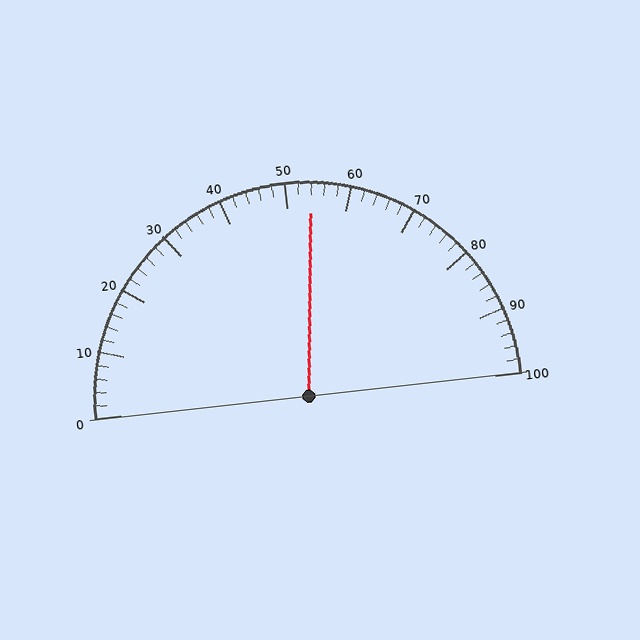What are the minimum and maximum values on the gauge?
The gauge ranges from 0 to 100.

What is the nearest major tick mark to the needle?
The nearest major tick mark is 50.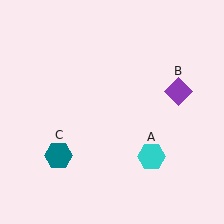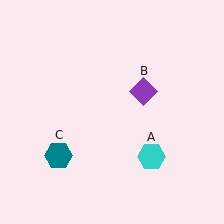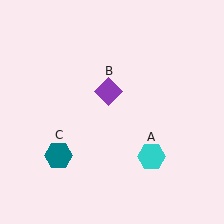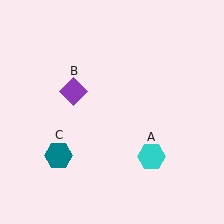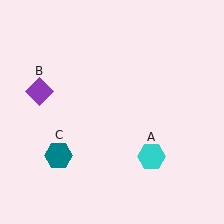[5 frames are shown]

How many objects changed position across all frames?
1 object changed position: purple diamond (object B).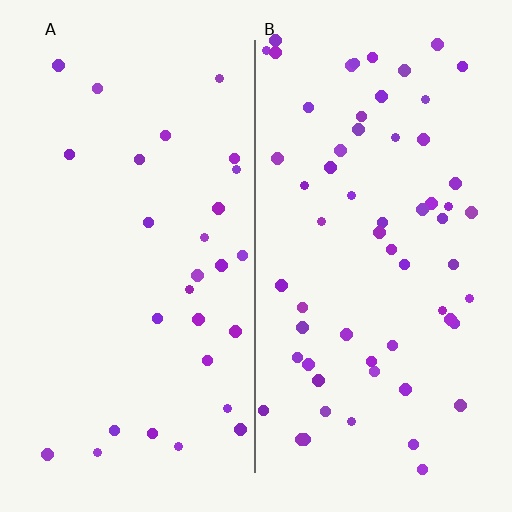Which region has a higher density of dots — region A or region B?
B (the right).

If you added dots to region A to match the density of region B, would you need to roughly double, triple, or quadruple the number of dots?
Approximately double.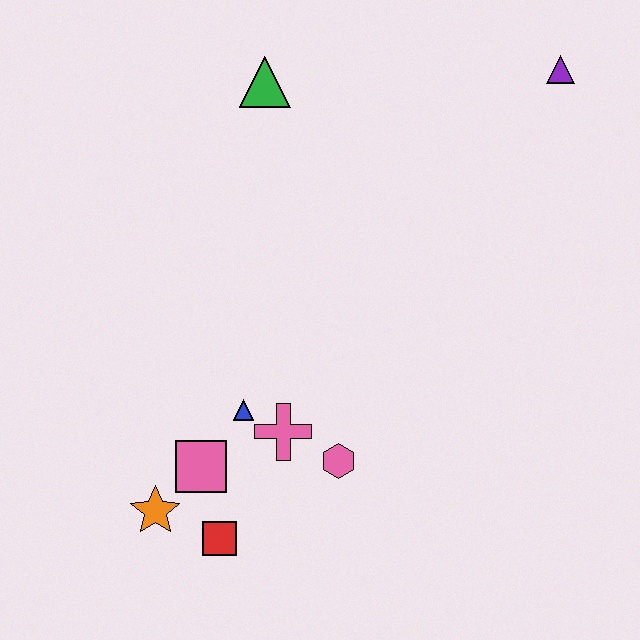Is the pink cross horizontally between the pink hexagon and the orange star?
Yes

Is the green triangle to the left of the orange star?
No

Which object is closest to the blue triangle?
The pink cross is closest to the blue triangle.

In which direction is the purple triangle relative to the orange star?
The purple triangle is above the orange star.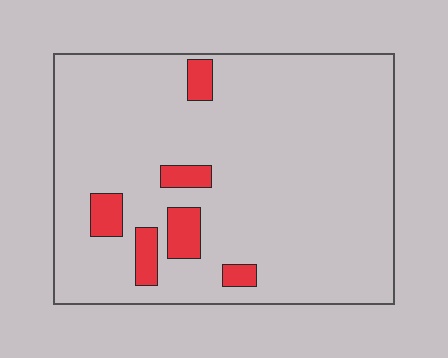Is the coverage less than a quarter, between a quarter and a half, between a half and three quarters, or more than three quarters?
Less than a quarter.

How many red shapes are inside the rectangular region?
6.